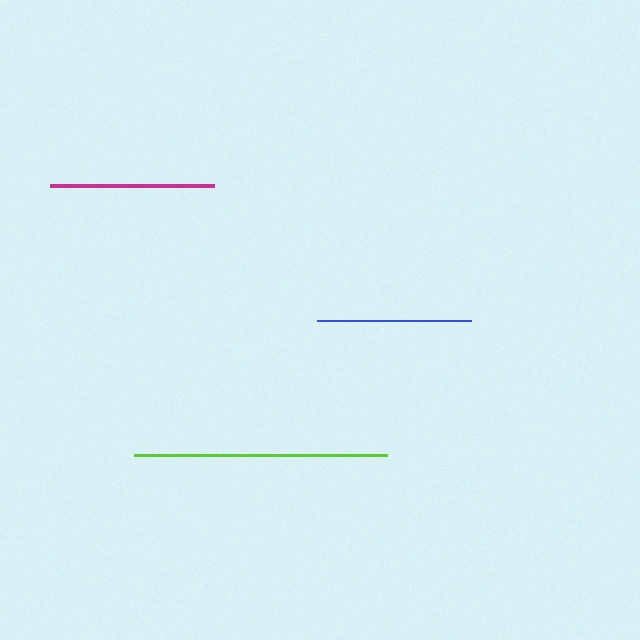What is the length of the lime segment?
The lime segment is approximately 252 pixels long.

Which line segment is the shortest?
The blue line is the shortest at approximately 154 pixels.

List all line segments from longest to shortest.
From longest to shortest: lime, magenta, blue.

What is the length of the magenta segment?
The magenta segment is approximately 164 pixels long.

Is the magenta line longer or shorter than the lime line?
The lime line is longer than the magenta line.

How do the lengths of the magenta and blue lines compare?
The magenta and blue lines are approximately the same length.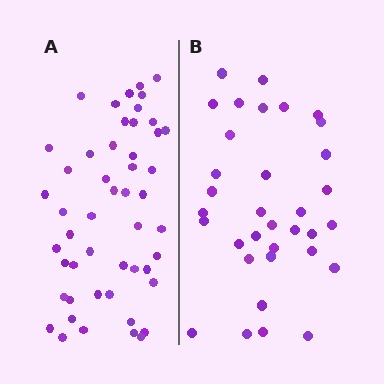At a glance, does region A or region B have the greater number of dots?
Region A (the left region) has more dots.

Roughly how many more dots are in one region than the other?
Region A has approximately 15 more dots than region B.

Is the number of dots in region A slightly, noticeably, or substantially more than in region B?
Region A has substantially more. The ratio is roughly 1.5 to 1.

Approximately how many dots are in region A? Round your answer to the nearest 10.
About 50 dots.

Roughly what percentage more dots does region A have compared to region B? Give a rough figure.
About 45% more.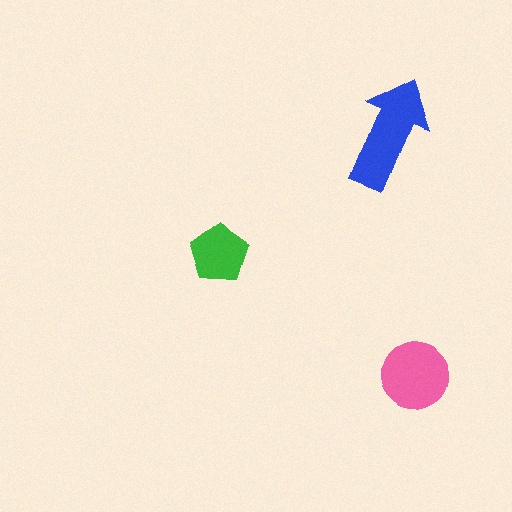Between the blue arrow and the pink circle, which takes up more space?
The blue arrow.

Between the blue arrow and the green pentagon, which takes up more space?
The blue arrow.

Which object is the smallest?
The green pentagon.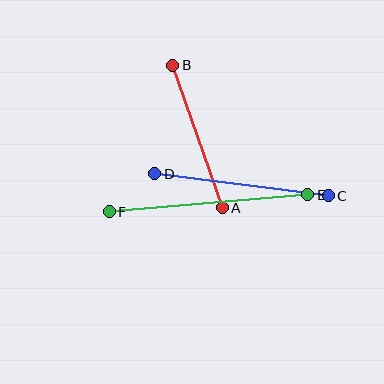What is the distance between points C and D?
The distance is approximately 175 pixels.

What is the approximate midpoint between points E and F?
The midpoint is at approximately (208, 203) pixels.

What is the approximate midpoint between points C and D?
The midpoint is at approximately (241, 185) pixels.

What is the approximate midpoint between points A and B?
The midpoint is at approximately (198, 137) pixels.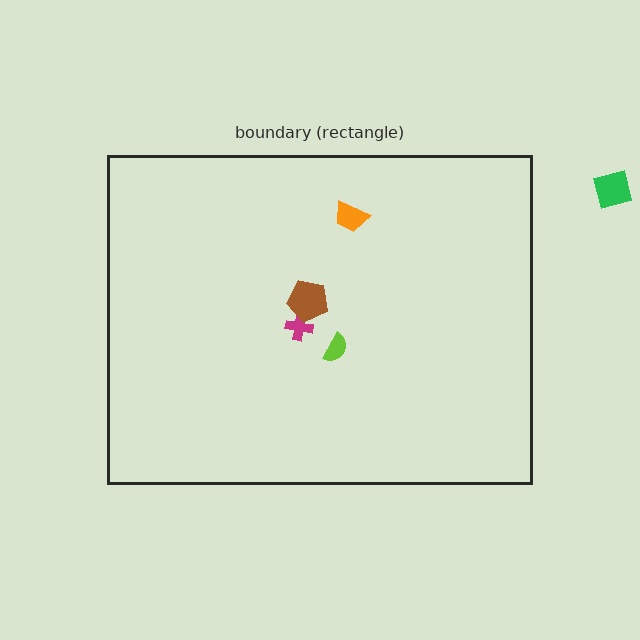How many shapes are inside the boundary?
4 inside, 1 outside.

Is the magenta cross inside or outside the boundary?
Inside.